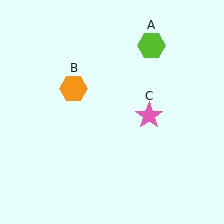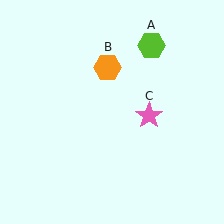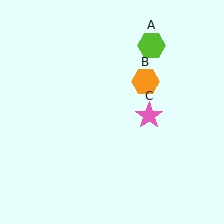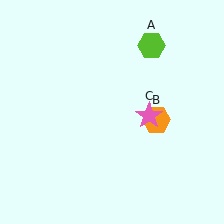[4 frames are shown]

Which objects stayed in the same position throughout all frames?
Lime hexagon (object A) and pink star (object C) remained stationary.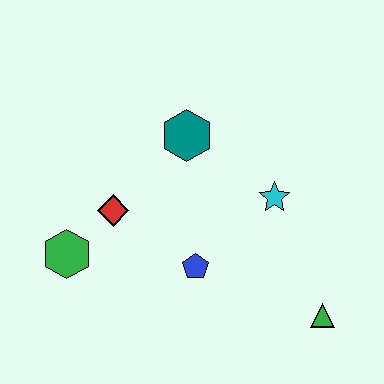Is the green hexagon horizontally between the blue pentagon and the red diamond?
No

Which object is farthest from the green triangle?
The green hexagon is farthest from the green triangle.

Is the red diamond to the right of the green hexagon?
Yes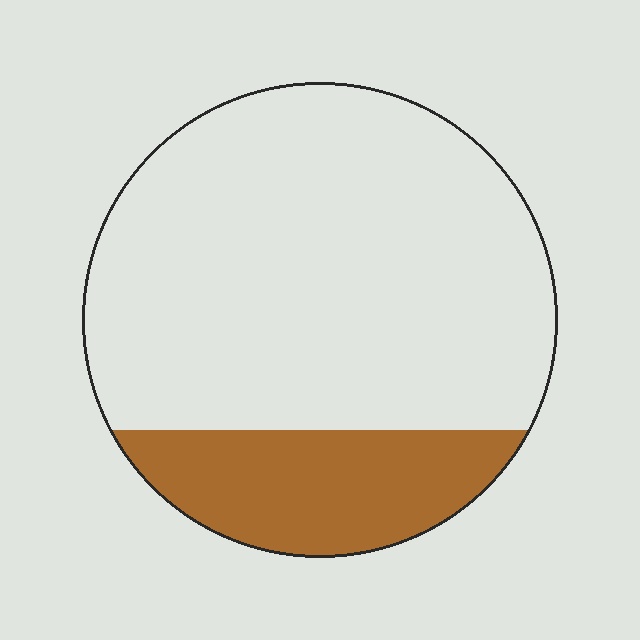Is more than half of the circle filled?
No.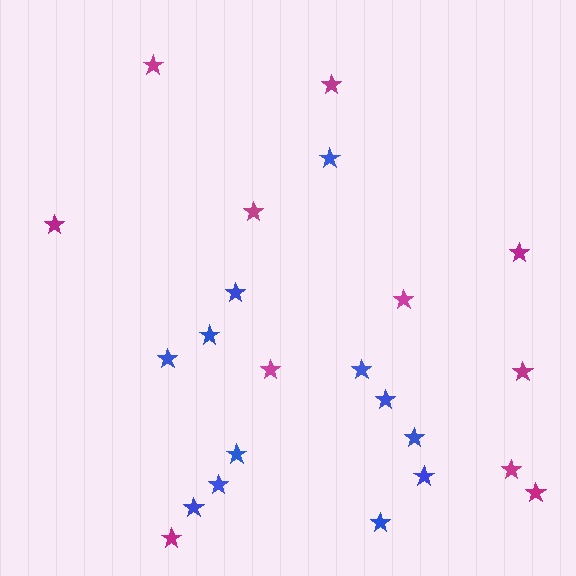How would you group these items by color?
There are 2 groups: one group of magenta stars (11) and one group of blue stars (12).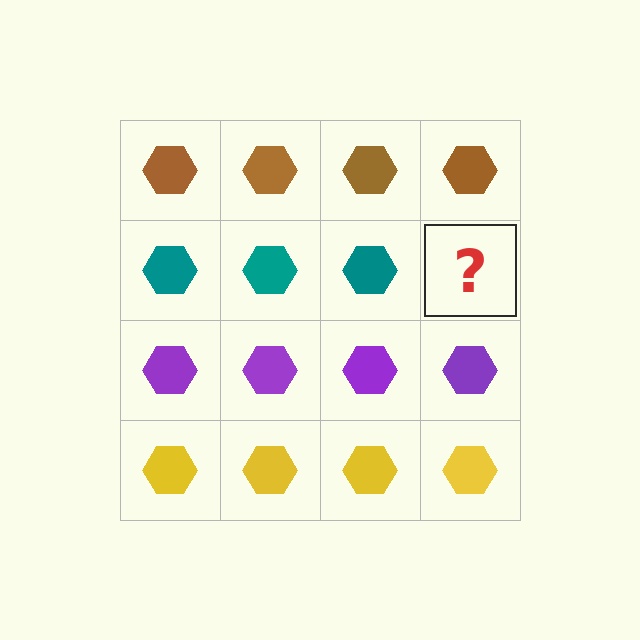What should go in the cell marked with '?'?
The missing cell should contain a teal hexagon.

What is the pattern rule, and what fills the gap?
The rule is that each row has a consistent color. The gap should be filled with a teal hexagon.